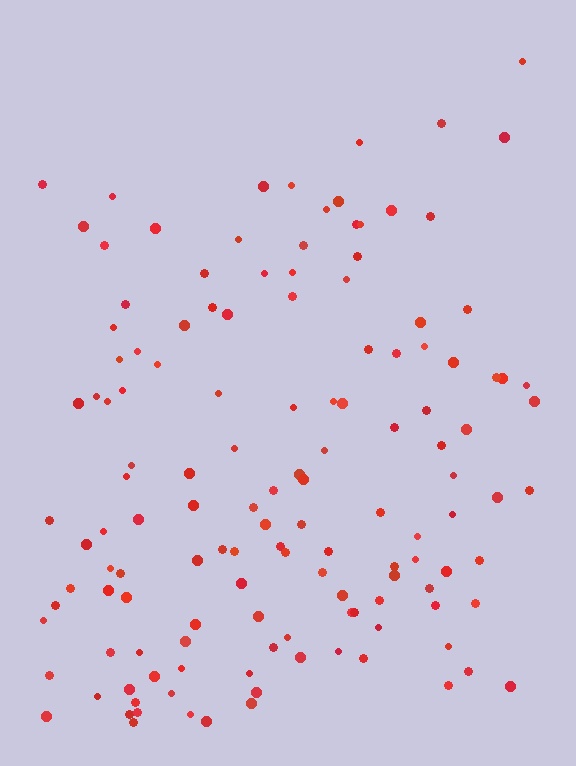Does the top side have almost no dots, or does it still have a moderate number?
Still a moderate number, just noticeably fewer than the bottom.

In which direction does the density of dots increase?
From top to bottom, with the bottom side densest.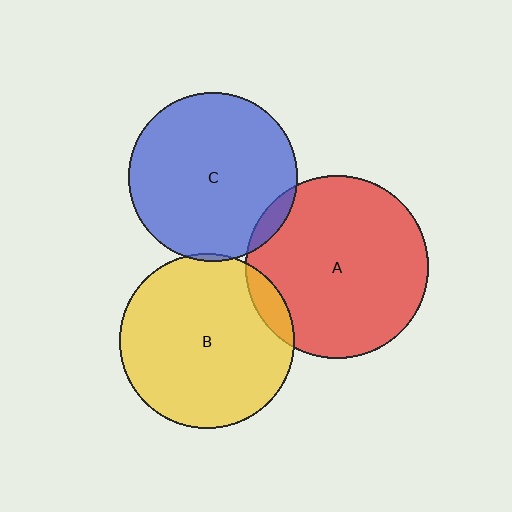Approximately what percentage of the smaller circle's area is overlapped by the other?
Approximately 5%.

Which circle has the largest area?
Circle A (red).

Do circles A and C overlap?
Yes.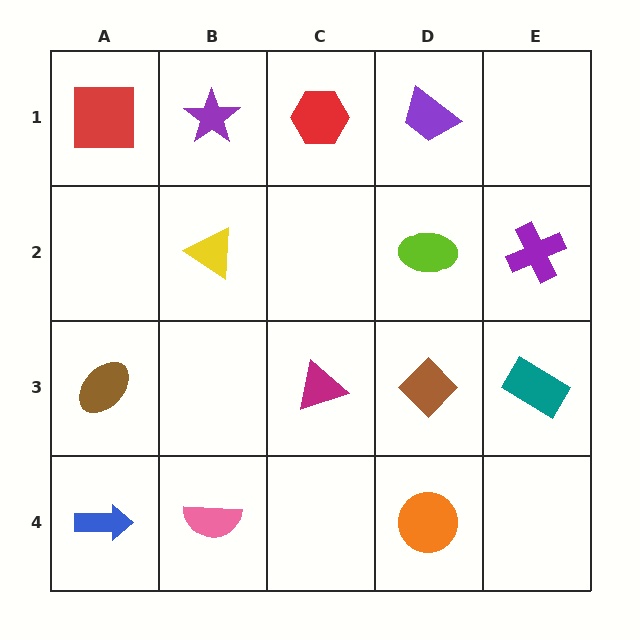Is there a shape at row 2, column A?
No, that cell is empty.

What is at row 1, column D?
A purple trapezoid.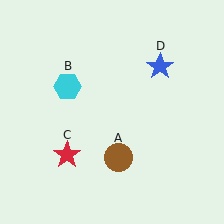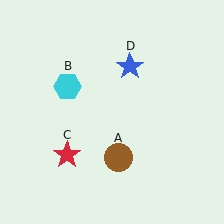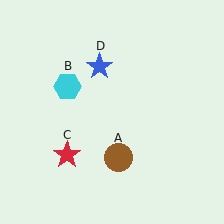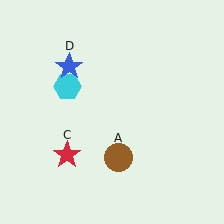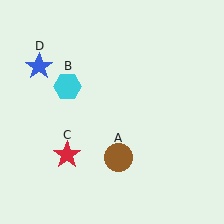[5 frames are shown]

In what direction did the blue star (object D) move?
The blue star (object D) moved left.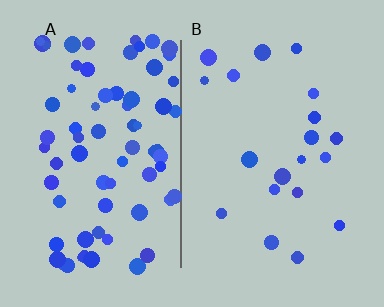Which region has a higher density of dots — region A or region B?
A (the left).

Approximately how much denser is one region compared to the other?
Approximately 3.8× — region A over region B.